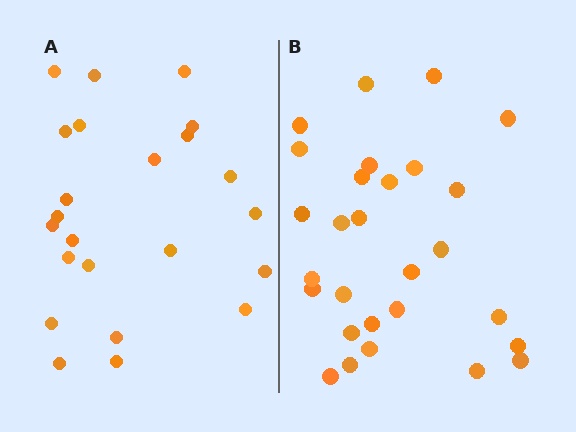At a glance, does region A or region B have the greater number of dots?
Region B (the right region) has more dots.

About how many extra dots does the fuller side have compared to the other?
Region B has about 5 more dots than region A.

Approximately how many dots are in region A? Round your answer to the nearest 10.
About 20 dots. (The exact count is 23, which rounds to 20.)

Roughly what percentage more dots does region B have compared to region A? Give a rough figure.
About 20% more.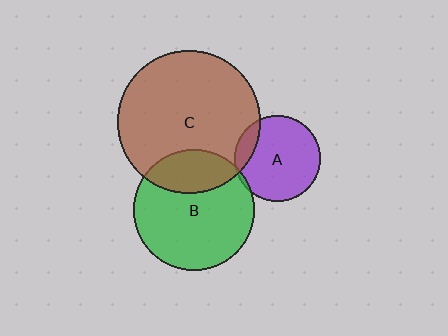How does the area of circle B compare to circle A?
Approximately 2.0 times.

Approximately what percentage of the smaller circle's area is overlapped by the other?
Approximately 25%.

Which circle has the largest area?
Circle C (brown).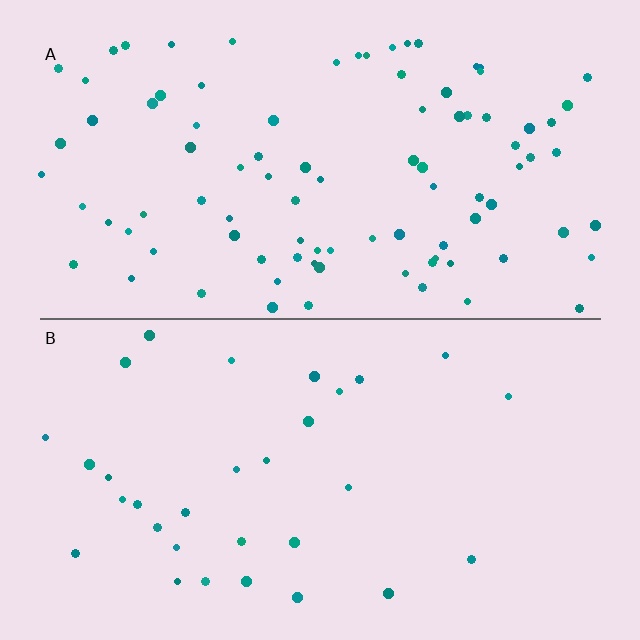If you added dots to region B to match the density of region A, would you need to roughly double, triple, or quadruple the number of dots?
Approximately triple.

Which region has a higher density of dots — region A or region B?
A (the top).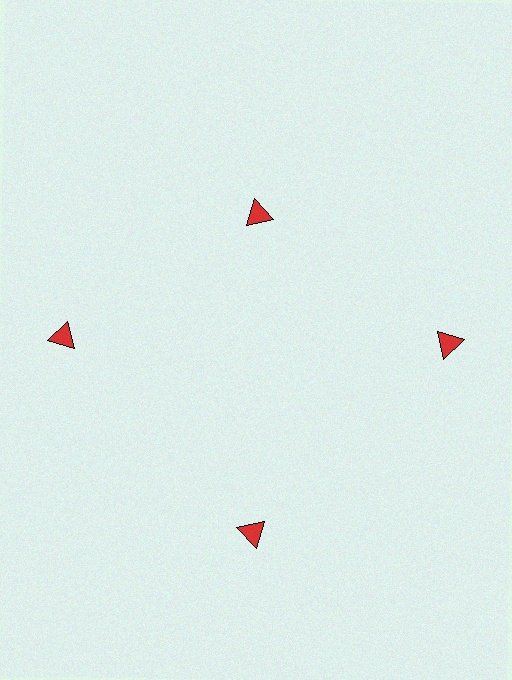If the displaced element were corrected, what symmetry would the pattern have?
It would have 4-fold rotational symmetry — the pattern would map onto itself every 90 degrees.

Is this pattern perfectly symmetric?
No. The 4 red triangles are arranged in a ring, but one element near the 12 o'clock position is pulled inward toward the center, breaking the 4-fold rotational symmetry.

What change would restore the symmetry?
The symmetry would be restored by moving it outward, back onto the ring so that all 4 triangles sit at equal angles and equal distance from the center.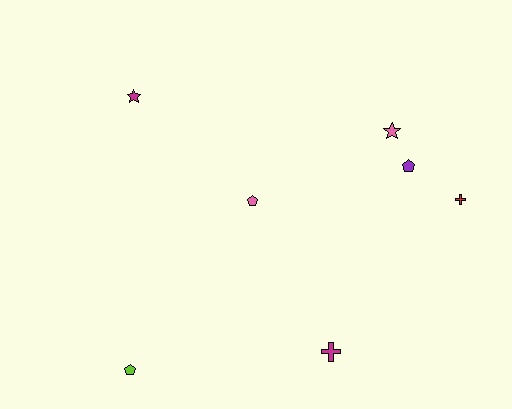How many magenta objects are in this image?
There are 2 magenta objects.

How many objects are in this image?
There are 7 objects.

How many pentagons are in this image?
There are 3 pentagons.